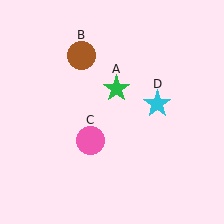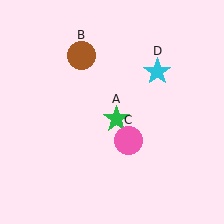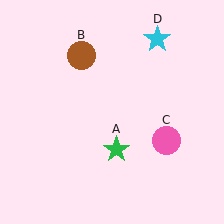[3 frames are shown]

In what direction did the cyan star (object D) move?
The cyan star (object D) moved up.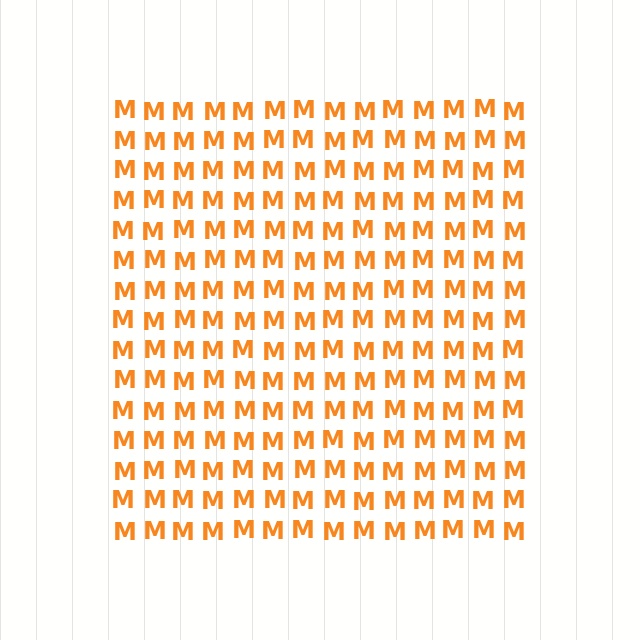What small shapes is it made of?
It is made of small letter M's.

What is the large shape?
The large shape is a square.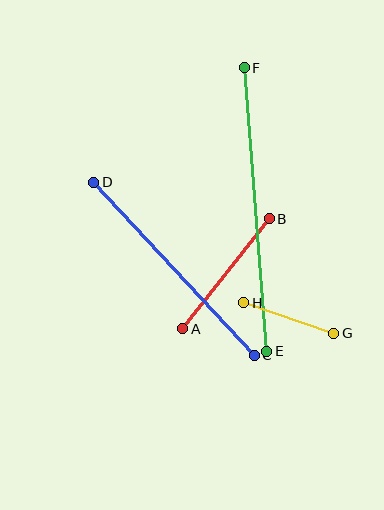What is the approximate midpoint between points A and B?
The midpoint is at approximately (226, 274) pixels.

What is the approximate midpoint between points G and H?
The midpoint is at approximately (289, 318) pixels.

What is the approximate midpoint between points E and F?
The midpoint is at approximately (255, 210) pixels.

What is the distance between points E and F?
The distance is approximately 284 pixels.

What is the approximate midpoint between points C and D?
The midpoint is at approximately (174, 269) pixels.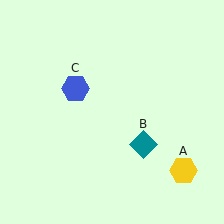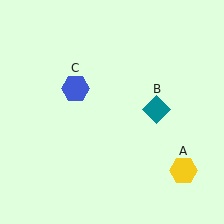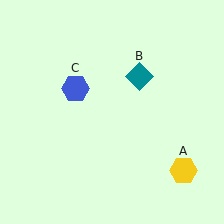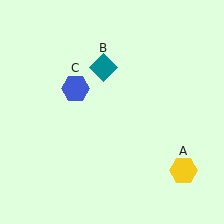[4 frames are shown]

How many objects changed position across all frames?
1 object changed position: teal diamond (object B).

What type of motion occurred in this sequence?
The teal diamond (object B) rotated counterclockwise around the center of the scene.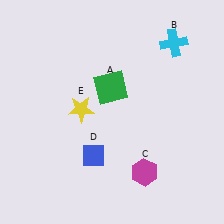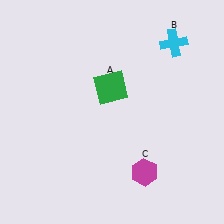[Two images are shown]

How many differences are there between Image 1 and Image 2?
There are 2 differences between the two images.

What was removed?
The blue diamond (D), the yellow star (E) were removed in Image 2.